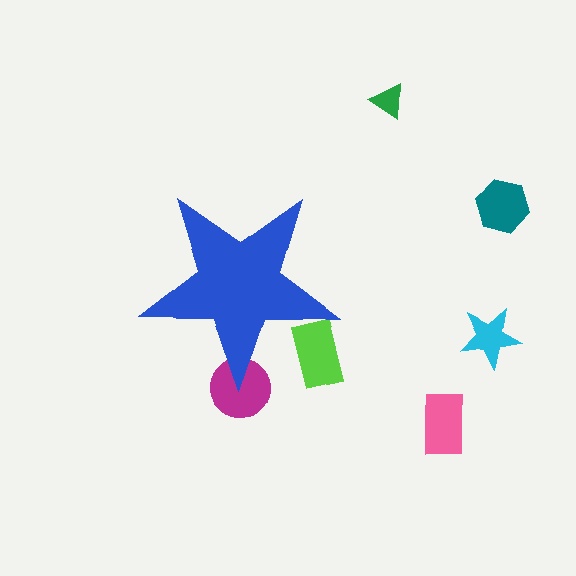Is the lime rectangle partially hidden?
Yes, the lime rectangle is partially hidden behind the blue star.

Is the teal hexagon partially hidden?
No, the teal hexagon is fully visible.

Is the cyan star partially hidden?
No, the cyan star is fully visible.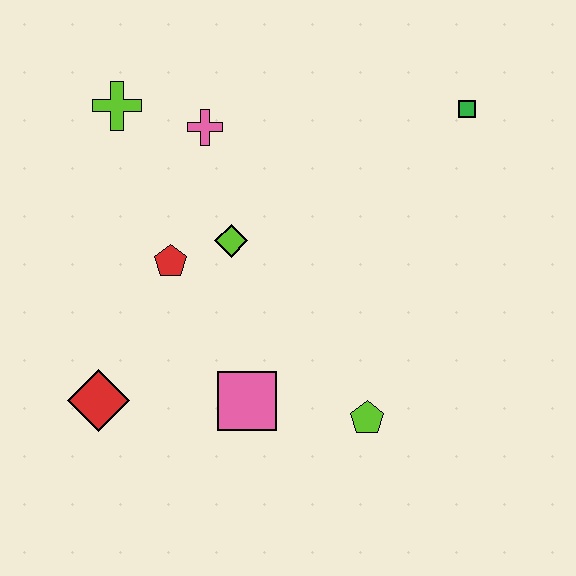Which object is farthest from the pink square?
The green square is farthest from the pink square.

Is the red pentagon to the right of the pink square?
No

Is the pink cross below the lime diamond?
No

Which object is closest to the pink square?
The lime pentagon is closest to the pink square.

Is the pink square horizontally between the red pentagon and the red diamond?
No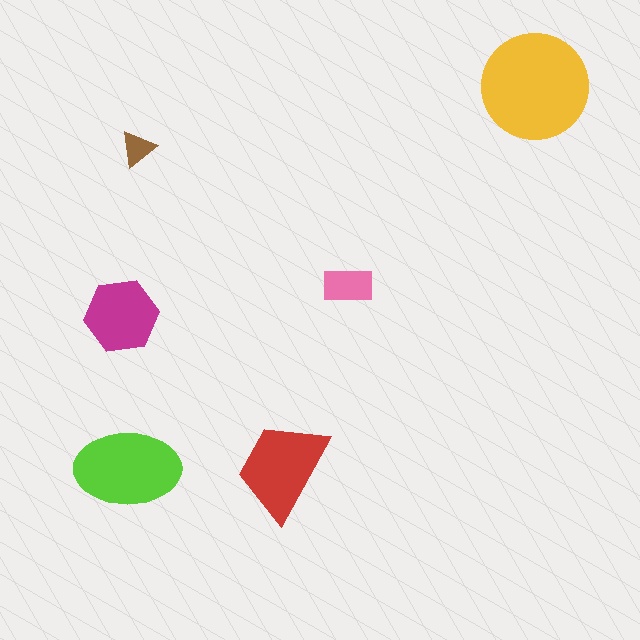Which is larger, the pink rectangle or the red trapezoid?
The red trapezoid.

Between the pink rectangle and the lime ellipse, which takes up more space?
The lime ellipse.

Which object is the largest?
The yellow circle.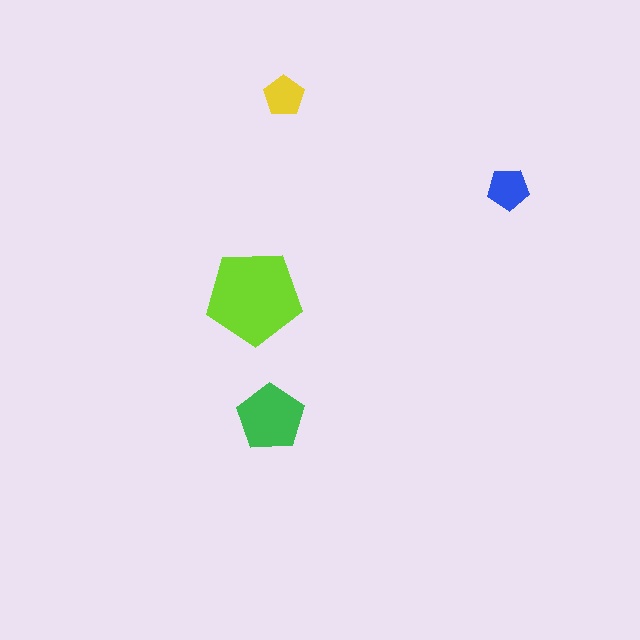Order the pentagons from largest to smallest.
the lime one, the green one, the blue one, the yellow one.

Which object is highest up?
The yellow pentagon is topmost.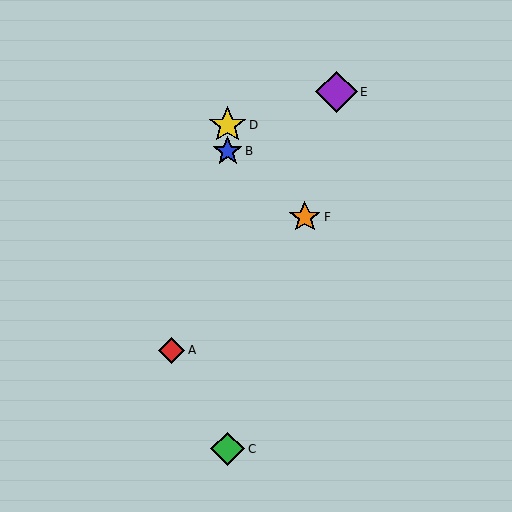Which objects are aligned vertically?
Objects B, C, D are aligned vertically.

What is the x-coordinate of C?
Object C is at x≈228.